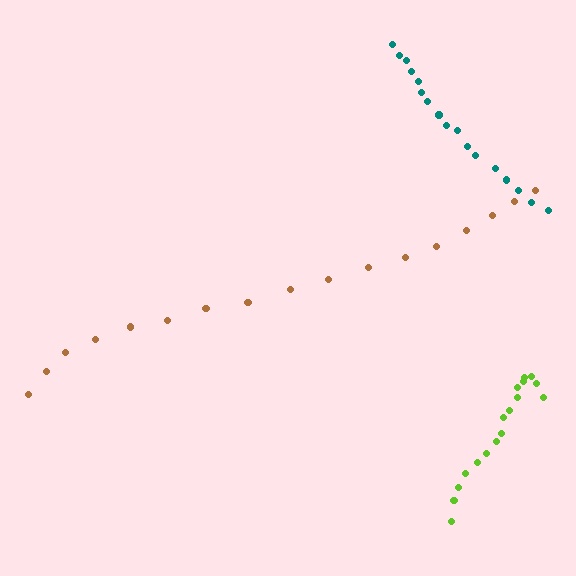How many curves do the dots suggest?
There are 3 distinct paths.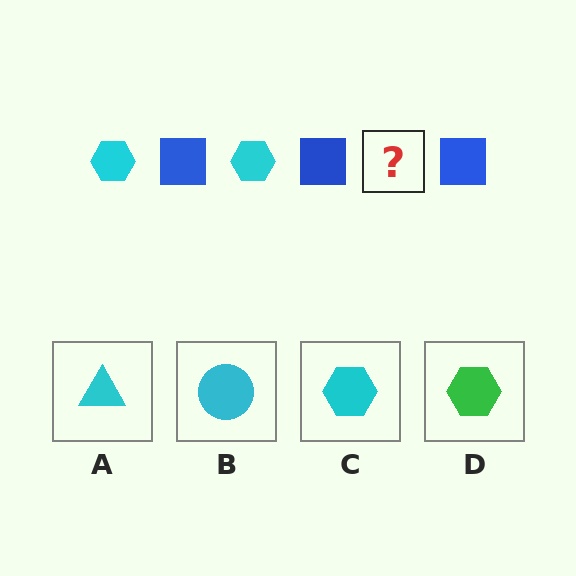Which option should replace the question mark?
Option C.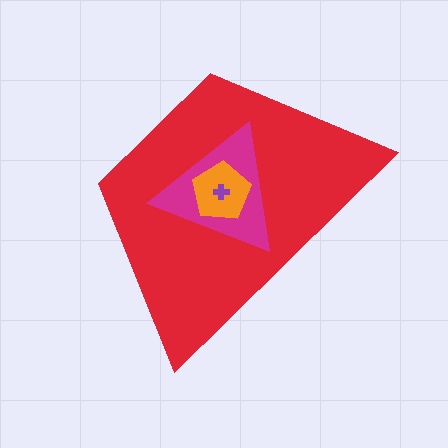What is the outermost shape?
The red trapezoid.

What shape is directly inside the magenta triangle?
The orange pentagon.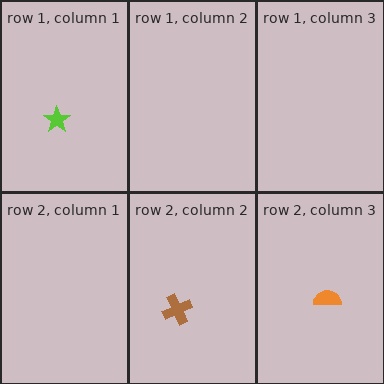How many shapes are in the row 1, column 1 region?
1.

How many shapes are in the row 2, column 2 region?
1.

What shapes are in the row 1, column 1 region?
The lime star.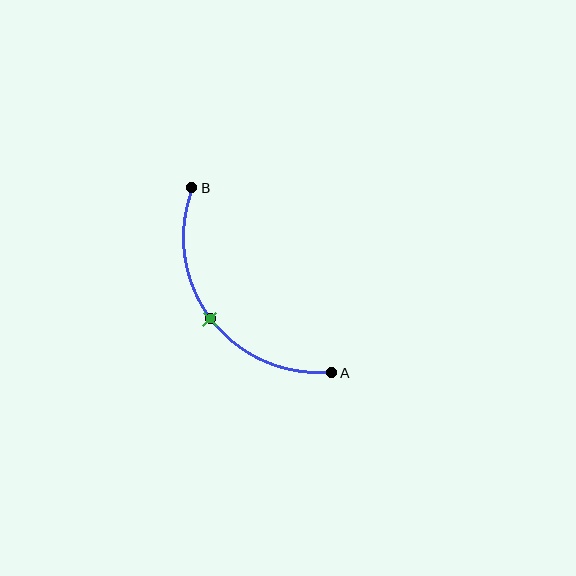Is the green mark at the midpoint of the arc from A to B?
Yes. The green mark lies on the arc at equal arc-length from both A and B — it is the arc midpoint.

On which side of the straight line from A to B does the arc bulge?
The arc bulges below and to the left of the straight line connecting A and B.